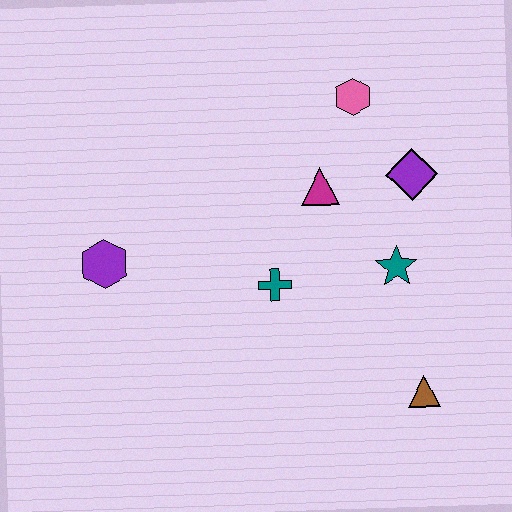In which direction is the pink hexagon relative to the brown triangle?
The pink hexagon is above the brown triangle.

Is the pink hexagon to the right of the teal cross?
Yes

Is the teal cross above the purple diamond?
No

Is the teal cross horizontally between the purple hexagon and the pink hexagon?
Yes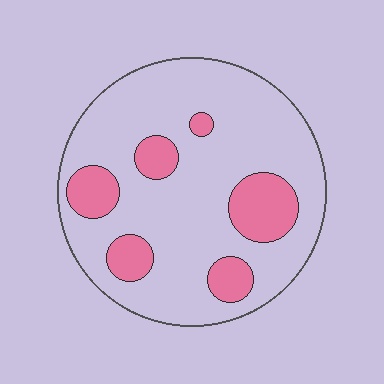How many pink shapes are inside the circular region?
6.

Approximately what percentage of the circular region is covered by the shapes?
Approximately 20%.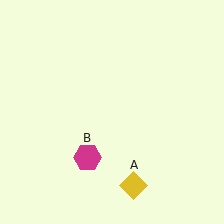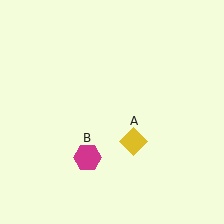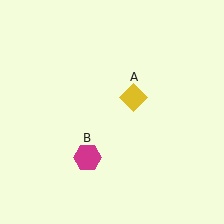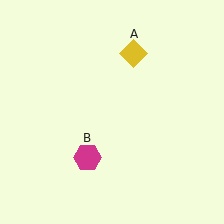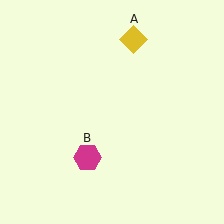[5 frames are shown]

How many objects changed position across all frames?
1 object changed position: yellow diamond (object A).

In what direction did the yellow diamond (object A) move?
The yellow diamond (object A) moved up.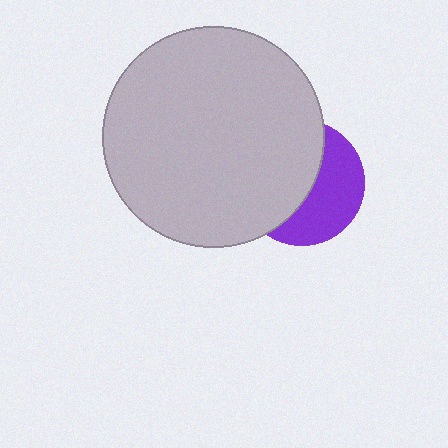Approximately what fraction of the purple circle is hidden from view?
Roughly 55% of the purple circle is hidden behind the light gray circle.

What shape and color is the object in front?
The object in front is a light gray circle.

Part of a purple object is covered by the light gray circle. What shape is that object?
It is a circle.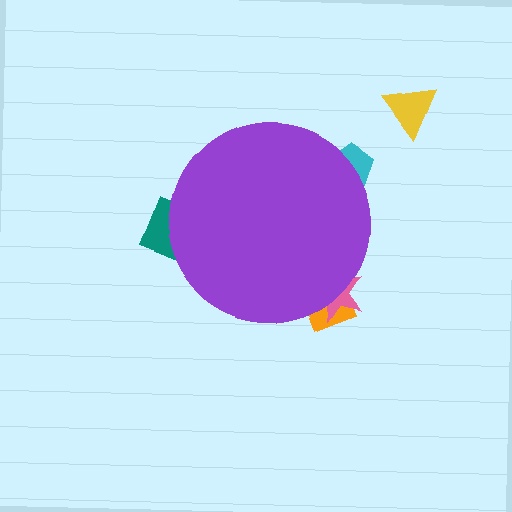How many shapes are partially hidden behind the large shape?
4 shapes are partially hidden.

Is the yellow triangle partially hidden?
No, the yellow triangle is fully visible.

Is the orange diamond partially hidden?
Yes, the orange diamond is partially hidden behind the purple circle.